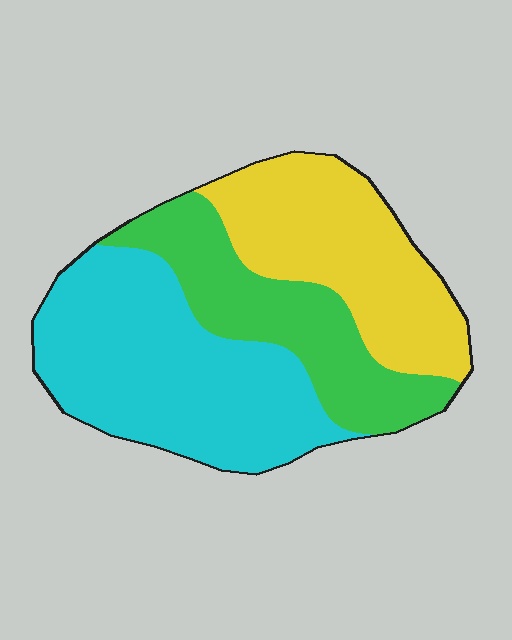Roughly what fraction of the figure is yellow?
Yellow covers around 30% of the figure.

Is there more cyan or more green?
Cyan.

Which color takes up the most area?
Cyan, at roughly 45%.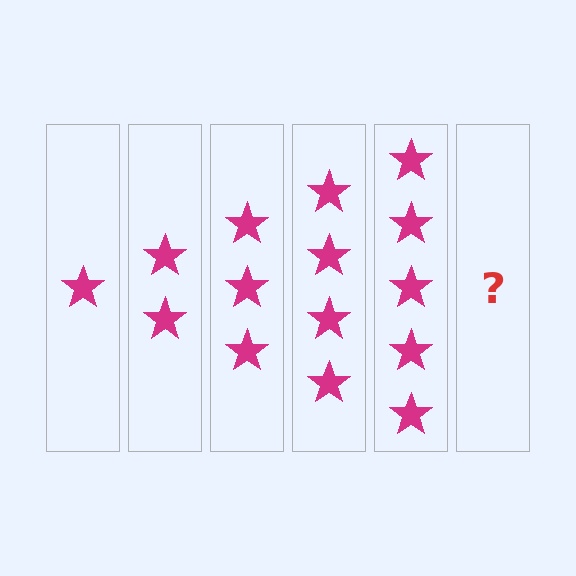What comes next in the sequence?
The next element should be 6 stars.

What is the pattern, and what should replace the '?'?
The pattern is that each step adds one more star. The '?' should be 6 stars.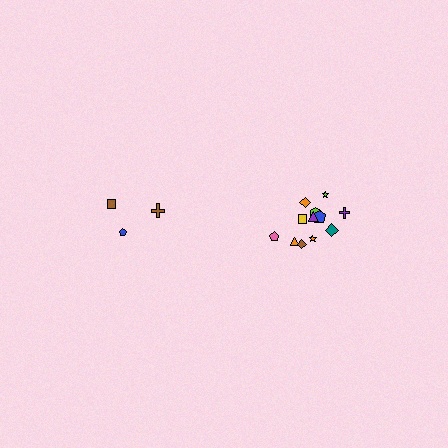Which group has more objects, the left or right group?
The right group.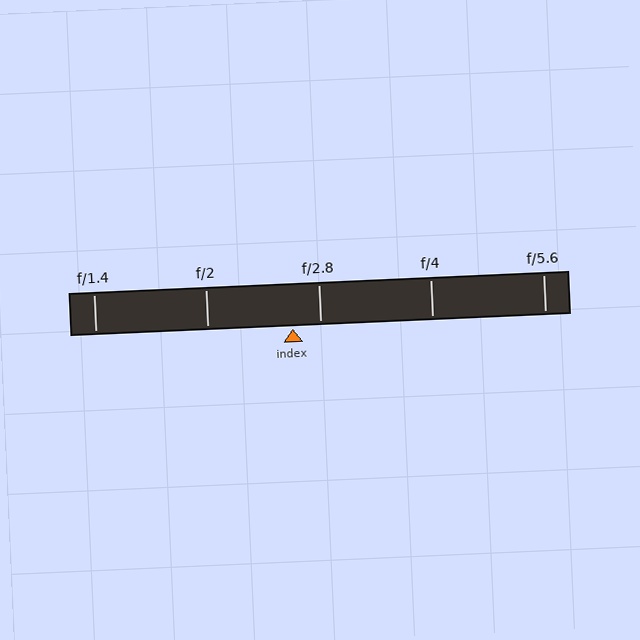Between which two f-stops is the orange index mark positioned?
The index mark is between f/2 and f/2.8.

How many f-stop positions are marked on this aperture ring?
There are 5 f-stop positions marked.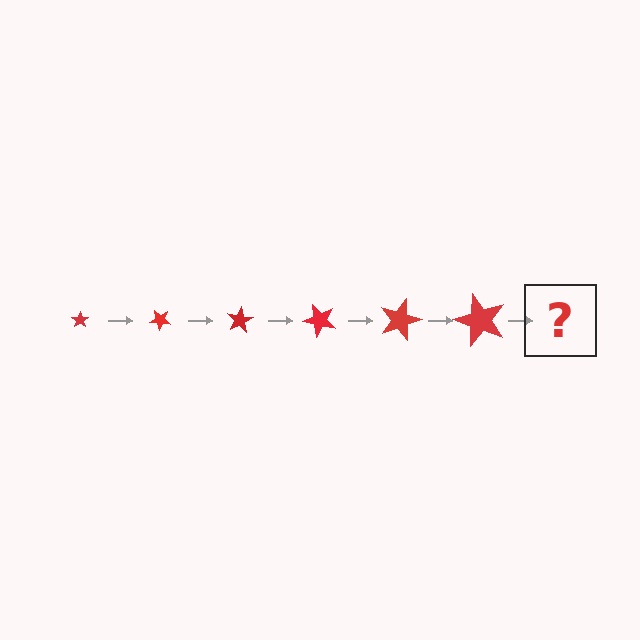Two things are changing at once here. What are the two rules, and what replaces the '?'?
The two rules are that the star grows larger each step and it rotates 40 degrees each step. The '?' should be a star, larger than the previous one and rotated 240 degrees from the start.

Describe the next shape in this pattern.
It should be a star, larger than the previous one and rotated 240 degrees from the start.